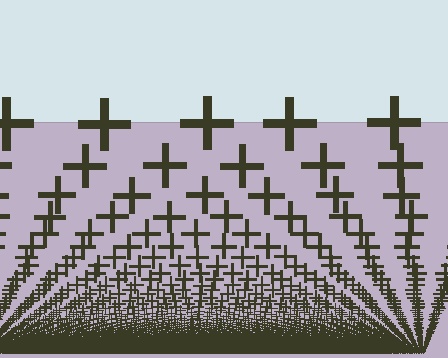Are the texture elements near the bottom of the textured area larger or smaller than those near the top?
Smaller. The gradient is inverted — elements near the bottom are smaller and denser.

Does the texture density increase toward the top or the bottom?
Density increases toward the bottom.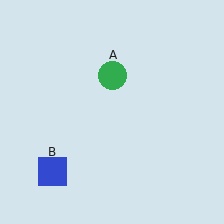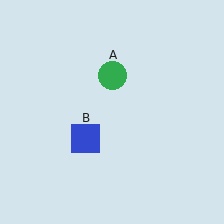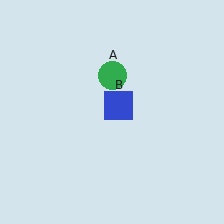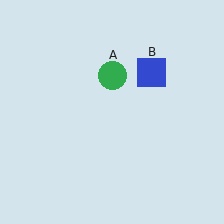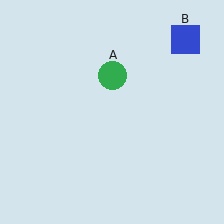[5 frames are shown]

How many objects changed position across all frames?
1 object changed position: blue square (object B).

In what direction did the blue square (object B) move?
The blue square (object B) moved up and to the right.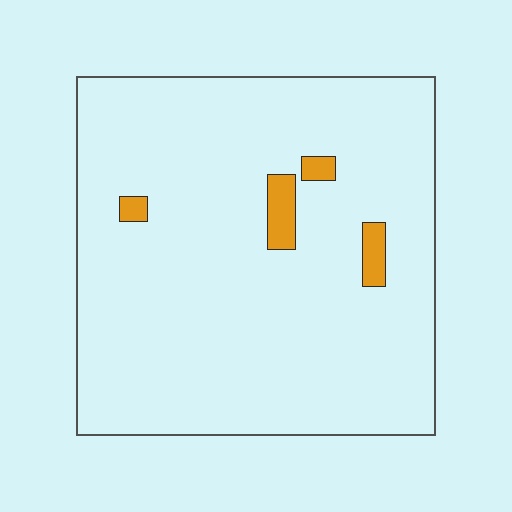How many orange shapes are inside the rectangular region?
4.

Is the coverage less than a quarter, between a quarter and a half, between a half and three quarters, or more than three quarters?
Less than a quarter.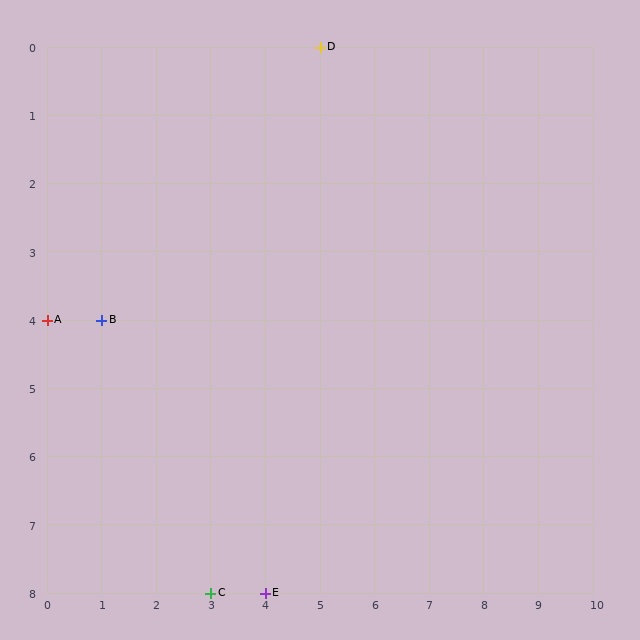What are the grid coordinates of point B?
Point B is at grid coordinates (1, 4).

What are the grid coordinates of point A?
Point A is at grid coordinates (0, 4).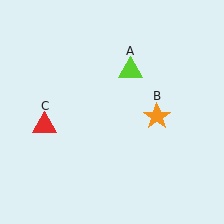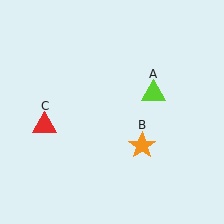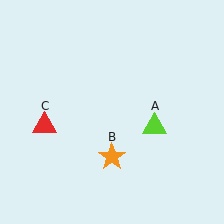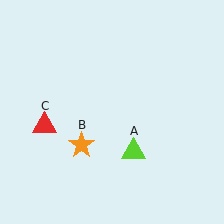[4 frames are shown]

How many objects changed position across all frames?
2 objects changed position: lime triangle (object A), orange star (object B).